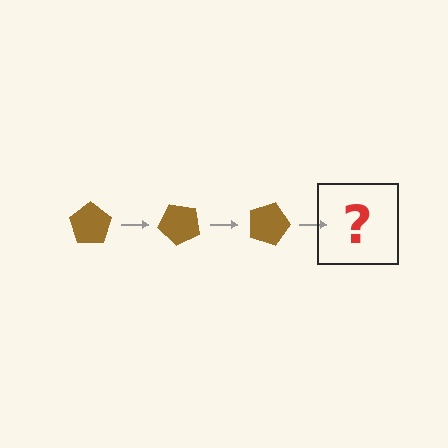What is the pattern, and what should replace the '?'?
The pattern is that the pentagon rotates 45 degrees each step. The '?' should be a brown pentagon rotated 135 degrees.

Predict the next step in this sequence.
The next step is a brown pentagon rotated 135 degrees.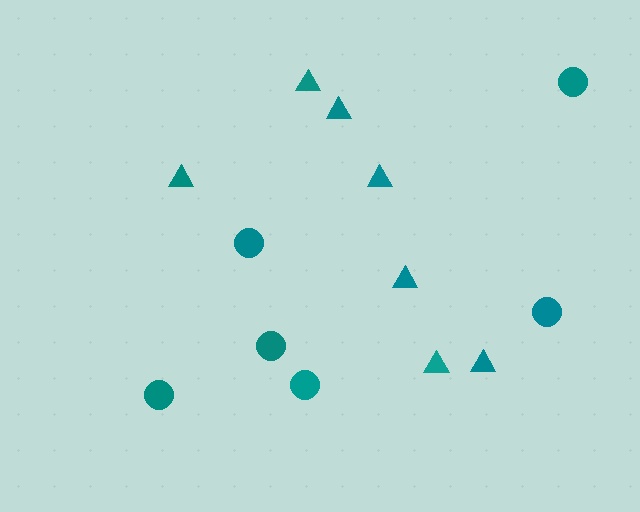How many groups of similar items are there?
There are 2 groups: one group of circles (6) and one group of triangles (7).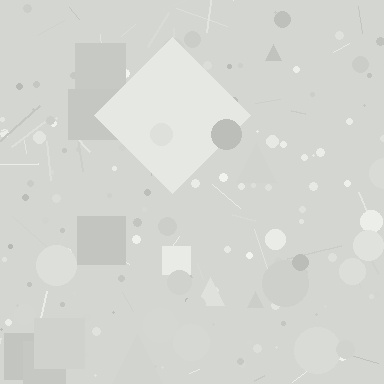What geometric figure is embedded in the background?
A diamond is embedded in the background.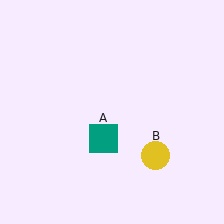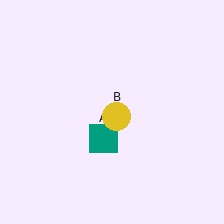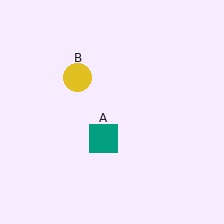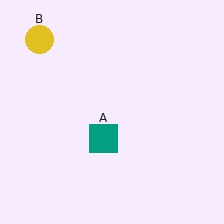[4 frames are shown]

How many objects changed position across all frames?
1 object changed position: yellow circle (object B).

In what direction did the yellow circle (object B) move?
The yellow circle (object B) moved up and to the left.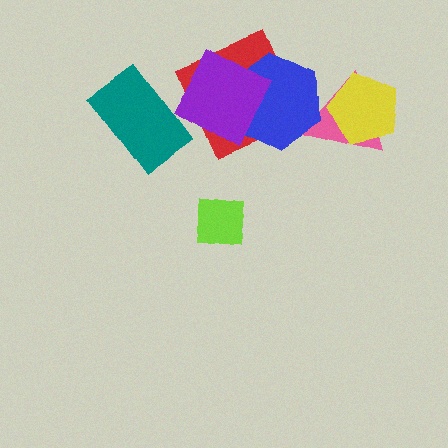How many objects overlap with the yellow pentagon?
1 object overlaps with the yellow pentagon.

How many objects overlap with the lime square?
0 objects overlap with the lime square.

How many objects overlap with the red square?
2 objects overlap with the red square.